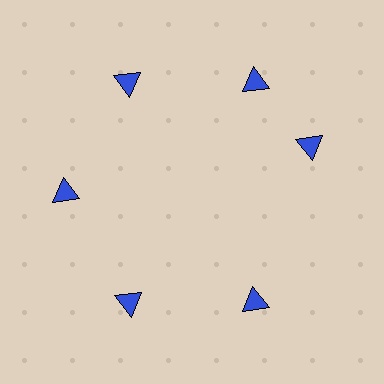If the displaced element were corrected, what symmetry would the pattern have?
It would have 6-fold rotational symmetry — the pattern would map onto itself every 60 degrees.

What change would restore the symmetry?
The symmetry would be restored by rotating it back into even spacing with its neighbors so that all 6 triangles sit at equal angles and equal distance from the center.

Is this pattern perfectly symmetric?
No. The 6 blue triangles are arranged in a ring, but one element near the 3 o'clock position is rotated out of alignment along the ring, breaking the 6-fold rotational symmetry.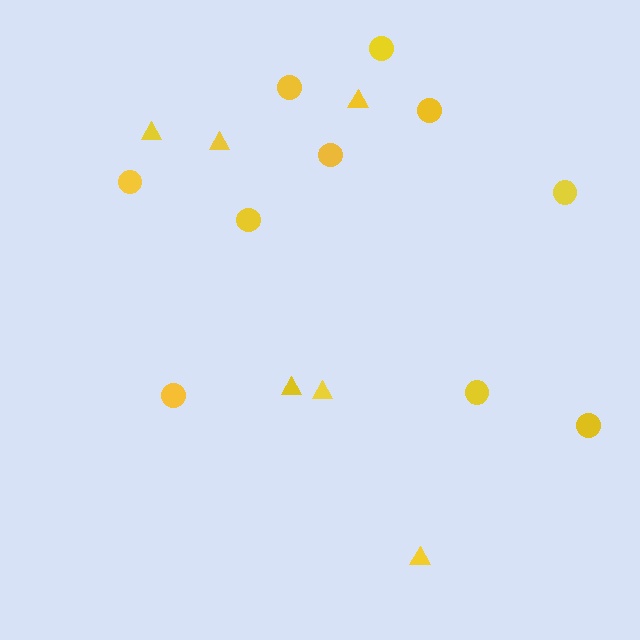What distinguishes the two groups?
There are 2 groups: one group of triangles (6) and one group of circles (10).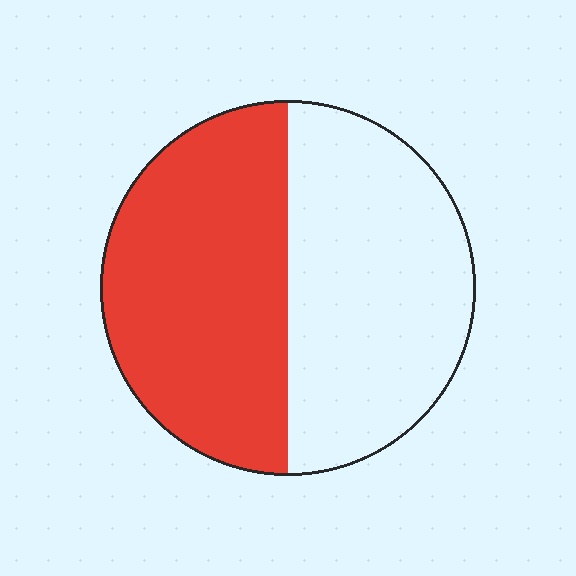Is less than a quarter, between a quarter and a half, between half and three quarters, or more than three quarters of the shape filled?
Between half and three quarters.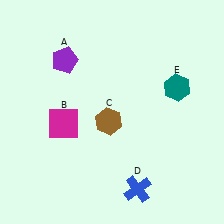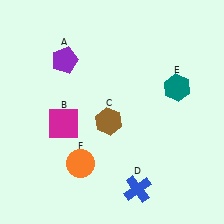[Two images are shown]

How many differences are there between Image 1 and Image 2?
There is 1 difference between the two images.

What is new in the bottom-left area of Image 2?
An orange circle (F) was added in the bottom-left area of Image 2.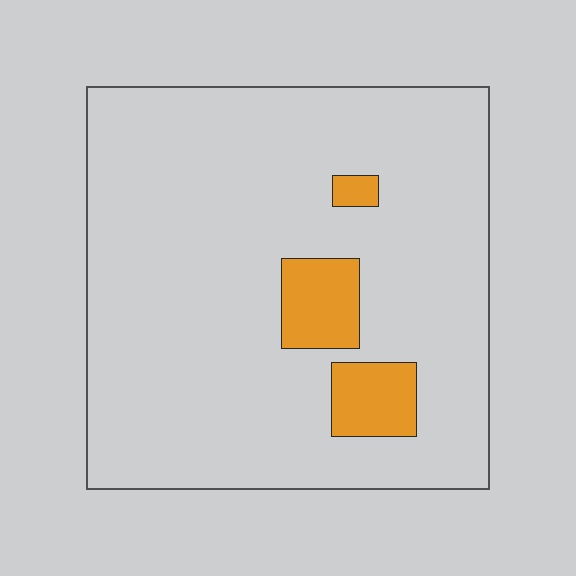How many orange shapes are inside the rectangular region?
3.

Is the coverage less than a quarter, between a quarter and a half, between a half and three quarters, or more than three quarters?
Less than a quarter.